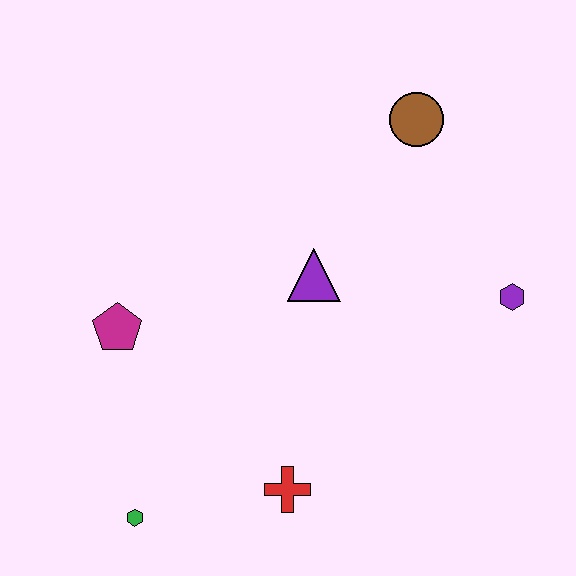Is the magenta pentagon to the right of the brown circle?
No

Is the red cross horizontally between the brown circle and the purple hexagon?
No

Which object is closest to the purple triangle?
The brown circle is closest to the purple triangle.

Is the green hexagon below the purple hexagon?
Yes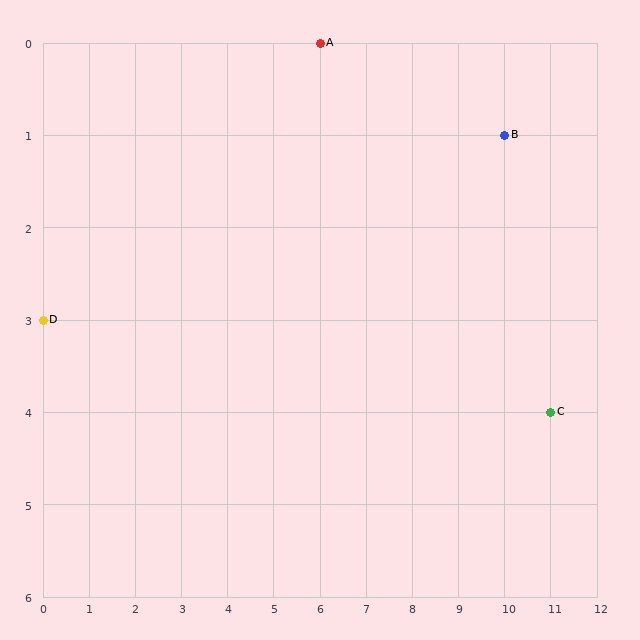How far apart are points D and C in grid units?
Points D and C are 11 columns and 1 row apart (about 11.0 grid units diagonally).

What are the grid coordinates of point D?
Point D is at grid coordinates (0, 3).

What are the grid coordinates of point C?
Point C is at grid coordinates (11, 4).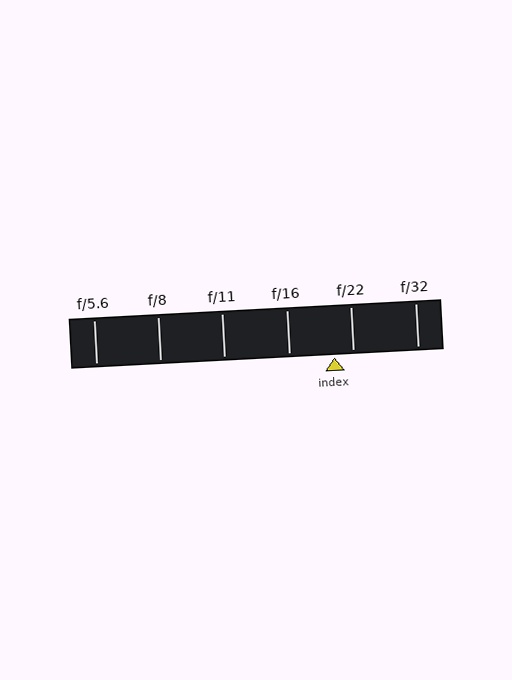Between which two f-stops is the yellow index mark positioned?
The index mark is between f/16 and f/22.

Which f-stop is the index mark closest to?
The index mark is closest to f/22.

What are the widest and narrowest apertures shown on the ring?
The widest aperture shown is f/5.6 and the narrowest is f/32.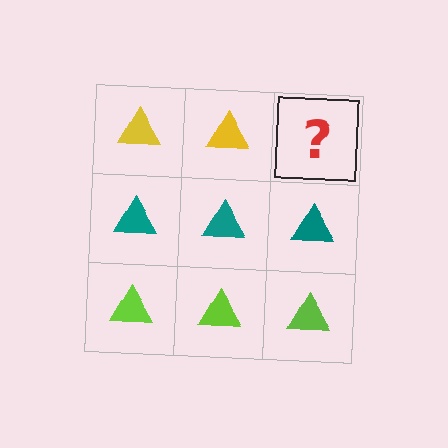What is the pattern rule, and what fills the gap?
The rule is that each row has a consistent color. The gap should be filled with a yellow triangle.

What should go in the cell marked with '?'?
The missing cell should contain a yellow triangle.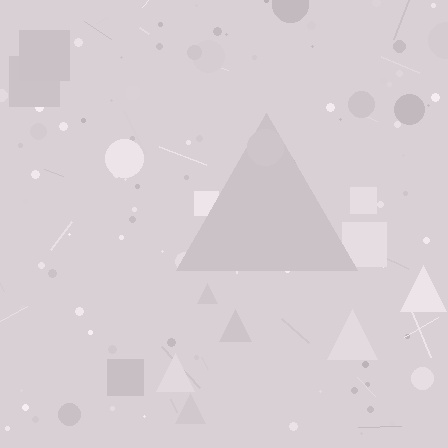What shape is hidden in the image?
A triangle is hidden in the image.